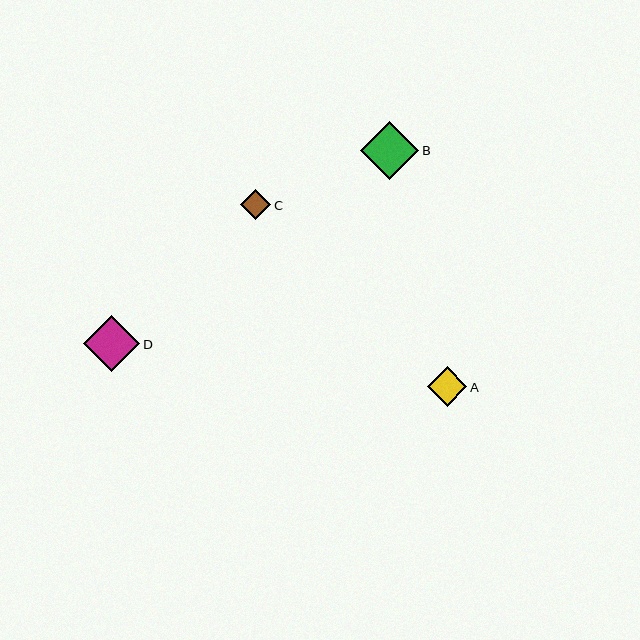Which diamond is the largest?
Diamond B is the largest with a size of approximately 59 pixels.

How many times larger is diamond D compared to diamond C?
Diamond D is approximately 1.9 times the size of diamond C.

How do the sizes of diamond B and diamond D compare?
Diamond B and diamond D are approximately the same size.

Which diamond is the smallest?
Diamond C is the smallest with a size of approximately 30 pixels.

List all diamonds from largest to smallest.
From largest to smallest: B, D, A, C.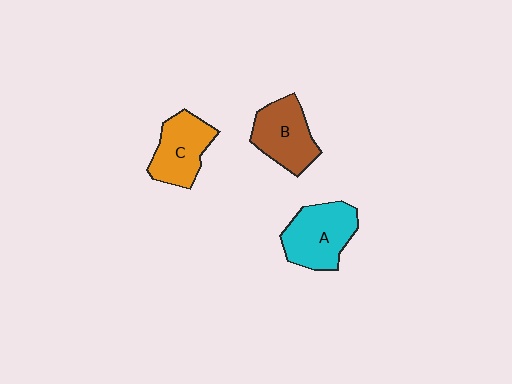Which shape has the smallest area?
Shape C (orange).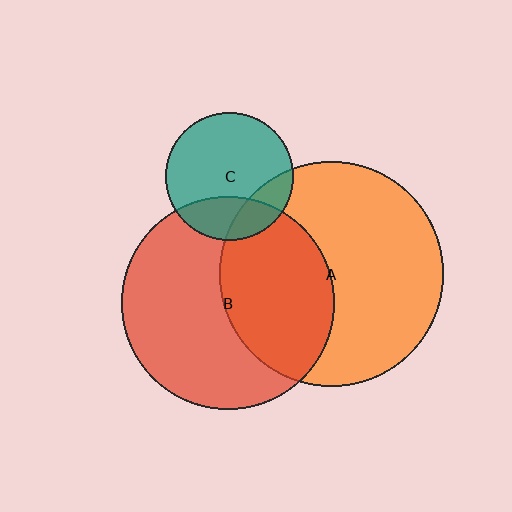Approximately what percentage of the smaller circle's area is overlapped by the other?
Approximately 20%.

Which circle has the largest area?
Circle A (orange).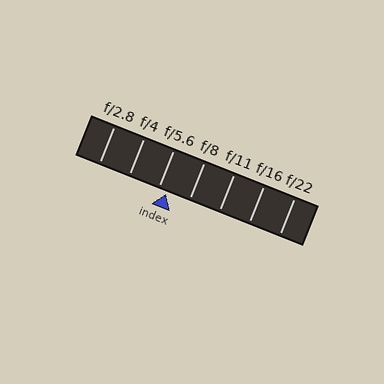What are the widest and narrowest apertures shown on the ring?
The widest aperture shown is f/2.8 and the narrowest is f/22.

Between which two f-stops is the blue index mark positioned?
The index mark is between f/5.6 and f/8.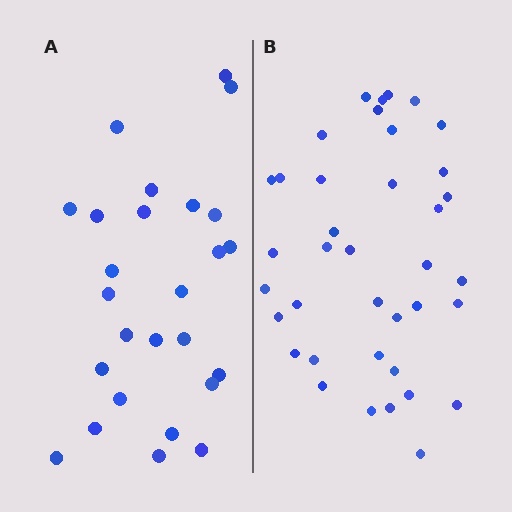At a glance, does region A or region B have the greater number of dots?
Region B (the right region) has more dots.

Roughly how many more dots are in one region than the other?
Region B has roughly 12 or so more dots than region A.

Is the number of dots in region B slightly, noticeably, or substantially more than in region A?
Region B has substantially more. The ratio is roughly 1.5 to 1.